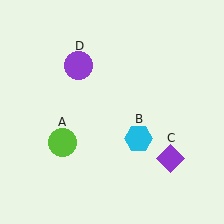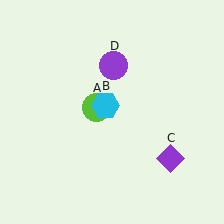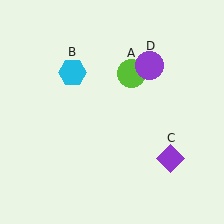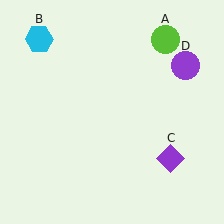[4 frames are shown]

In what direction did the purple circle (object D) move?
The purple circle (object D) moved right.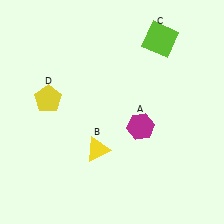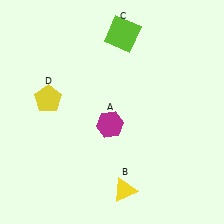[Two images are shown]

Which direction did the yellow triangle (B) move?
The yellow triangle (B) moved down.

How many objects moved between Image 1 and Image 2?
3 objects moved between the two images.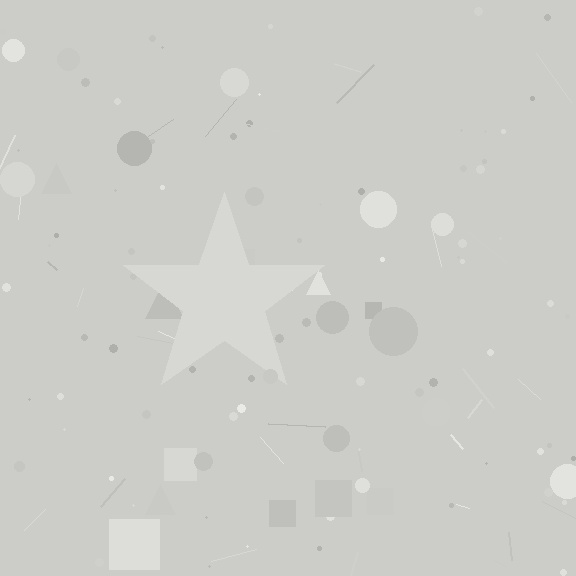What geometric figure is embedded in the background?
A star is embedded in the background.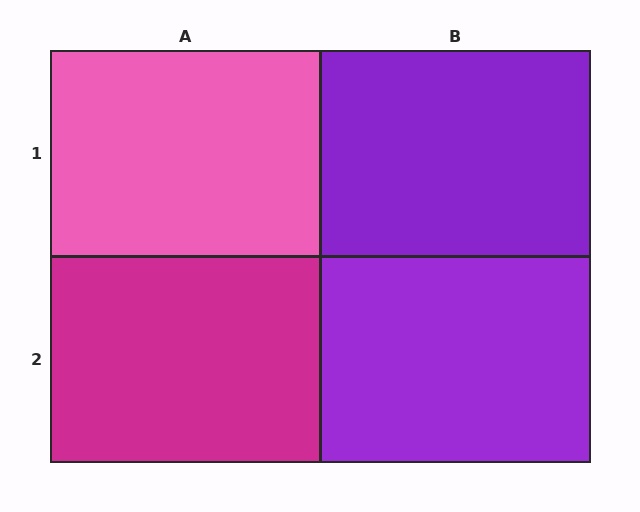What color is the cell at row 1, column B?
Purple.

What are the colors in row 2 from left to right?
Magenta, purple.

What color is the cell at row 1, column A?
Pink.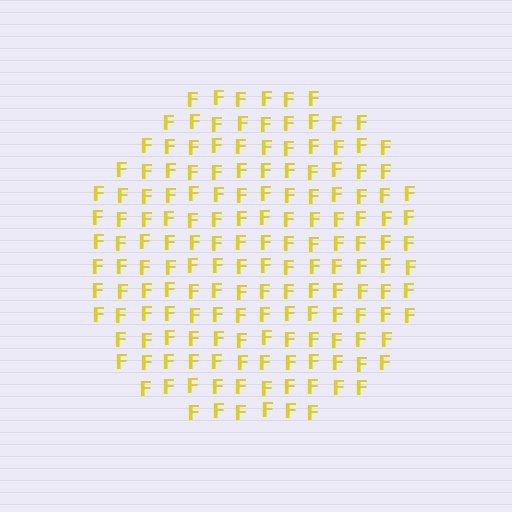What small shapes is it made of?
It is made of small letter F's.